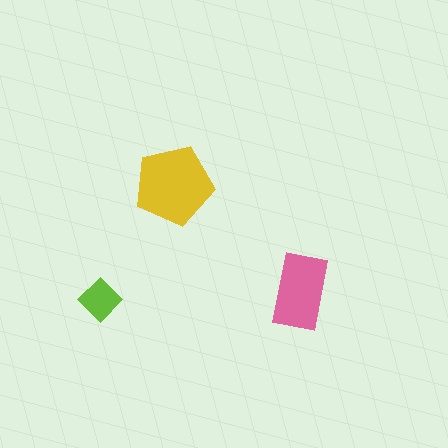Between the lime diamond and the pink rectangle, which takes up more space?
The pink rectangle.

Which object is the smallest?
The lime diamond.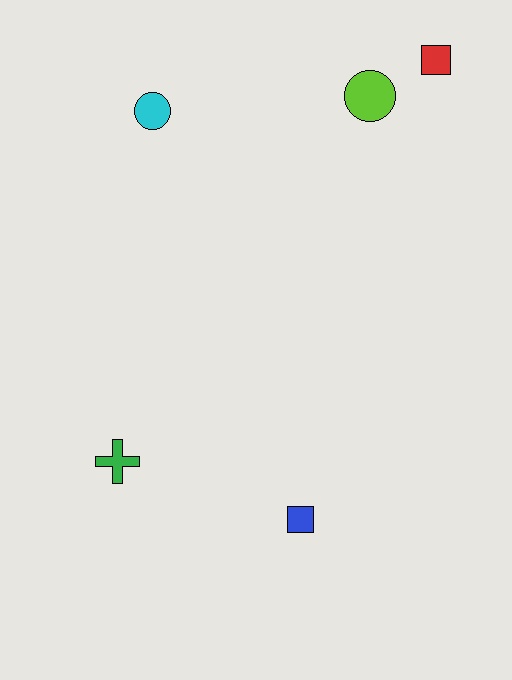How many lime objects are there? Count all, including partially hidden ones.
There is 1 lime object.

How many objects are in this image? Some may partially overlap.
There are 5 objects.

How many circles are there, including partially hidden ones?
There are 2 circles.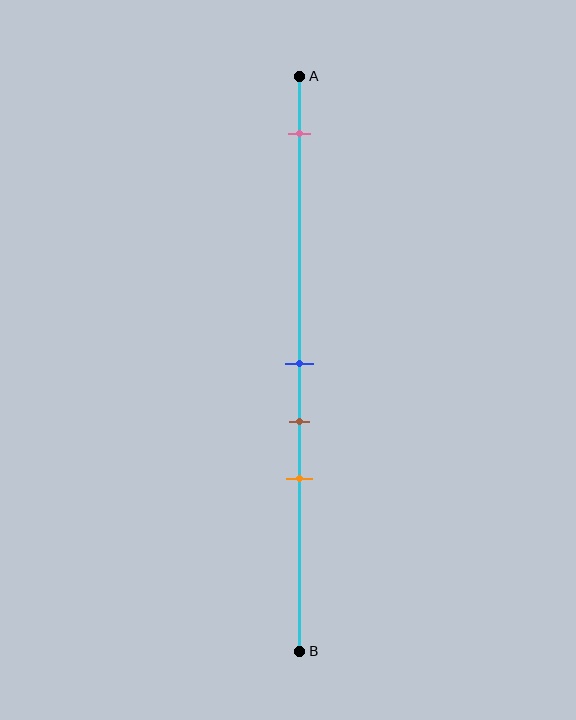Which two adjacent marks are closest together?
The blue and brown marks are the closest adjacent pair.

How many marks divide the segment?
There are 4 marks dividing the segment.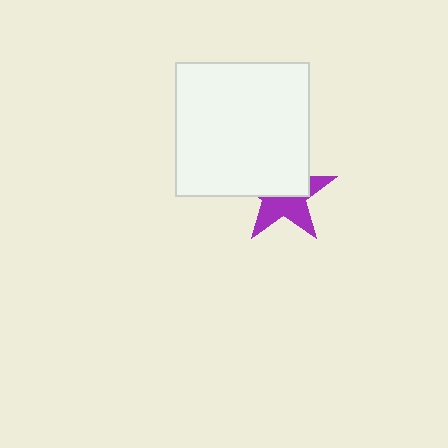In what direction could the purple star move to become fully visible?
The purple star could move down. That would shift it out from behind the white square entirely.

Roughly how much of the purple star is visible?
About half of it is visible (roughly 48%).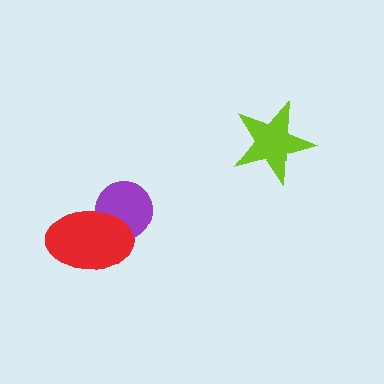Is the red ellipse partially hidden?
No, no other shape covers it.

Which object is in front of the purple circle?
The red ellipse is in front of the purple circle.